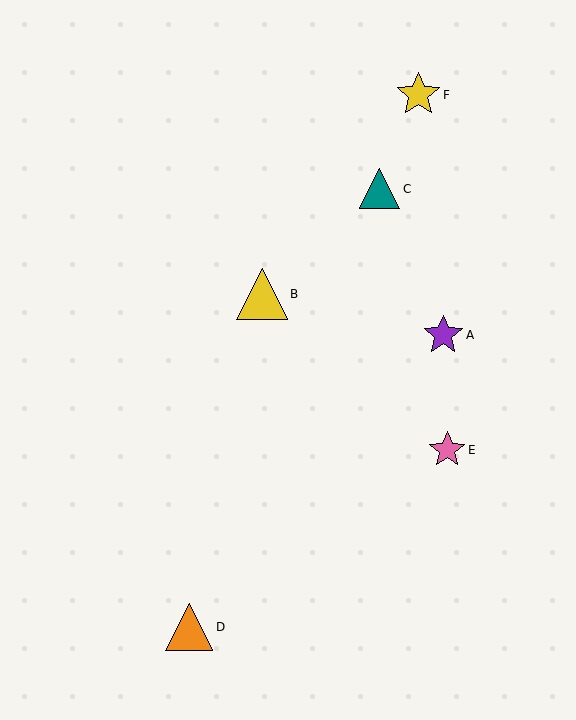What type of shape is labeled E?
Shape E is a pink star.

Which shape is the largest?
The yellow triangle (labeled B) is the largest.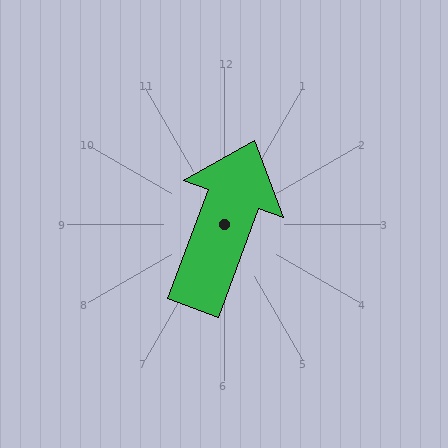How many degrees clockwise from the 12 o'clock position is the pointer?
Approximately 20 degrees.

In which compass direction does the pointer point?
North.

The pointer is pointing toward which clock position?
Roughly 1 o'clock.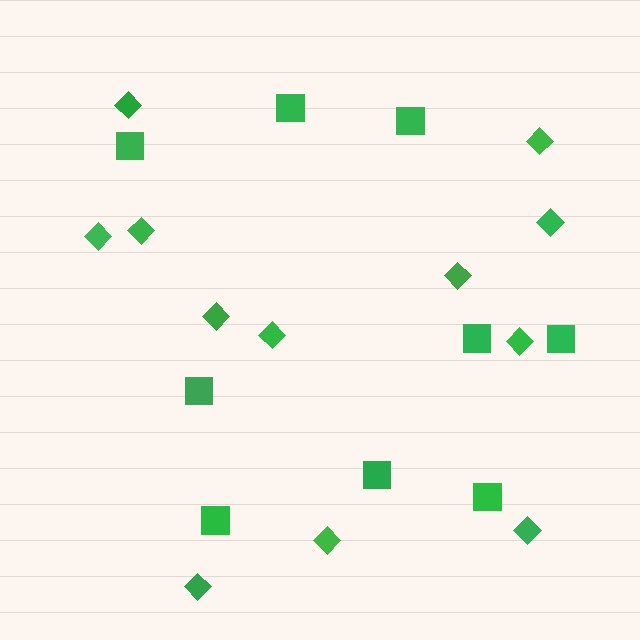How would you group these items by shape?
There are 2 groups: one group of diamonds (12) and one group of squares (9).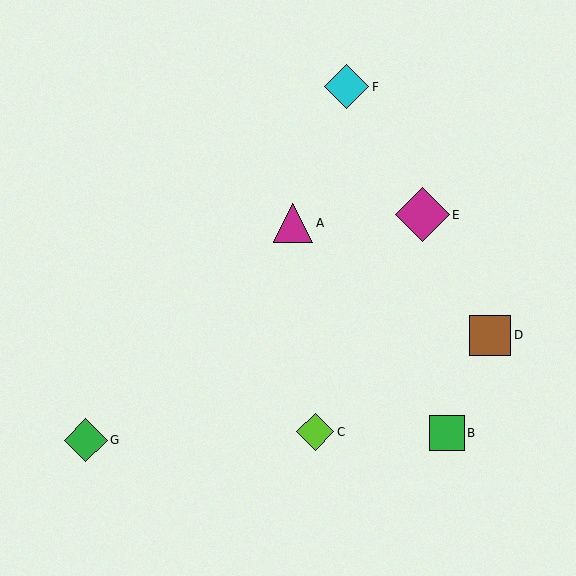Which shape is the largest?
The magenta diamond (labeled E) is the largest.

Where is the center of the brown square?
The center of the brown square is at (490, 335).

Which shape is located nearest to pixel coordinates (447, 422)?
The green square (labeled B) at (447, 433) is nearest to that location.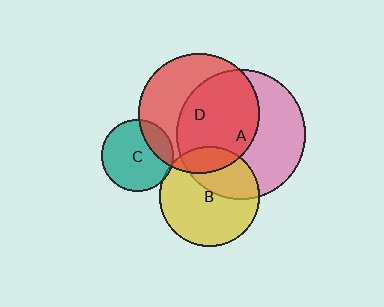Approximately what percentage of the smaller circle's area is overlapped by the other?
Approximately 20%.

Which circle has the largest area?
Circle A (pink).